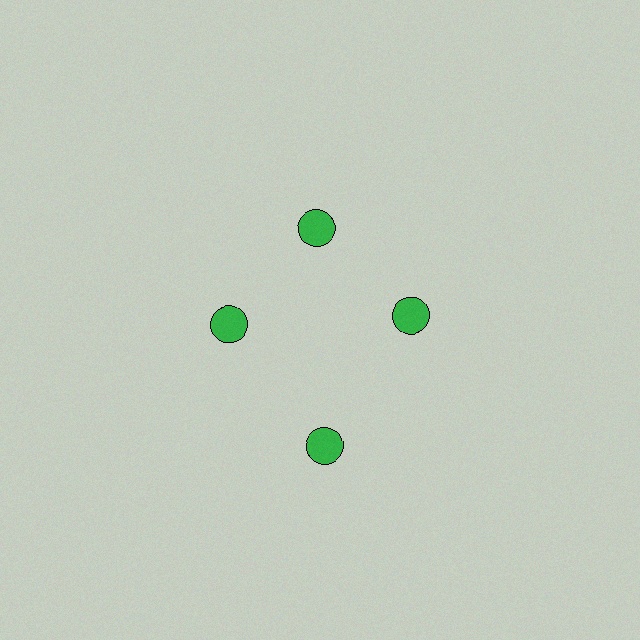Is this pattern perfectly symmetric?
No. The 4 green circles are arranged in a ring, but one element near the 6 o'clock position is pushed outward from the center, breaking the 4-fold rotational symmetry.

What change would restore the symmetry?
The symmetry would be restored by moving it inward, back onto the ring so that all 4 circles sit at equal angles and equal distance from the center.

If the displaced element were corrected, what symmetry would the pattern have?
It would have 4-fold rotational symmetry — the pattern would map onto itself every 90 degrees.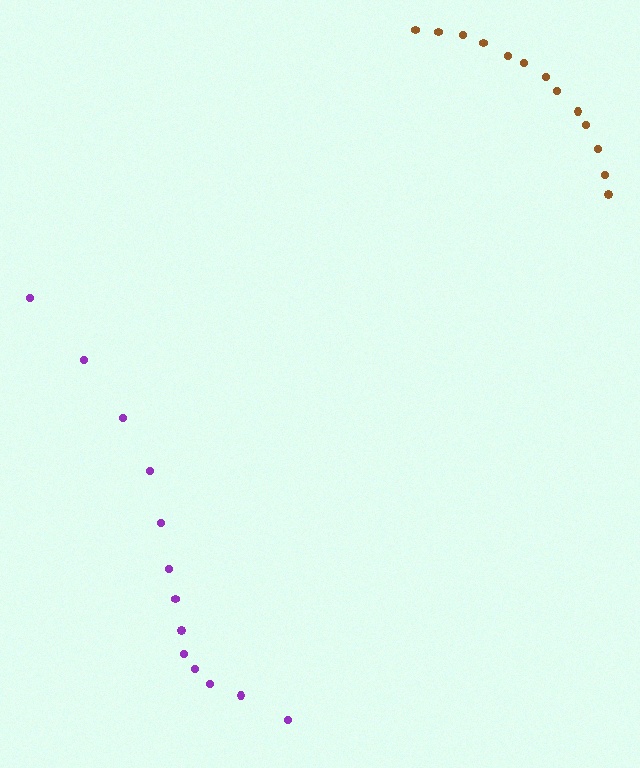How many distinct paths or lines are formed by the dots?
There are 2 distinct paths.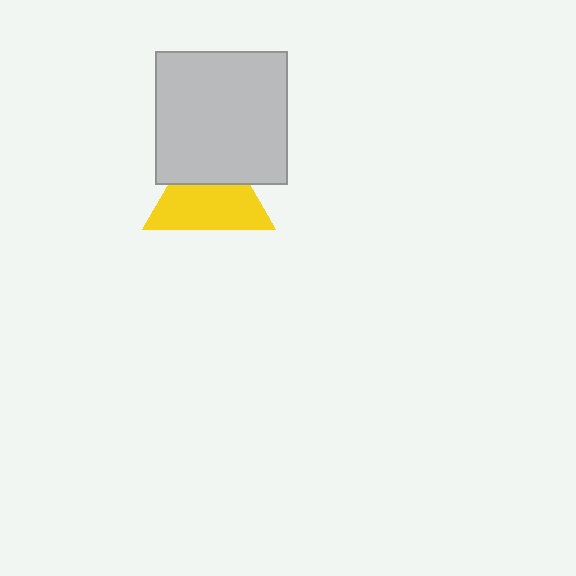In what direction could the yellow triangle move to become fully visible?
The yellow triangle could move down. That would shift it out from behind the light gray rectangle entirely.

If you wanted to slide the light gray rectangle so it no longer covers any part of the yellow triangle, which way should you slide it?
Slide it up — that is the most direct way to separate the two shapes.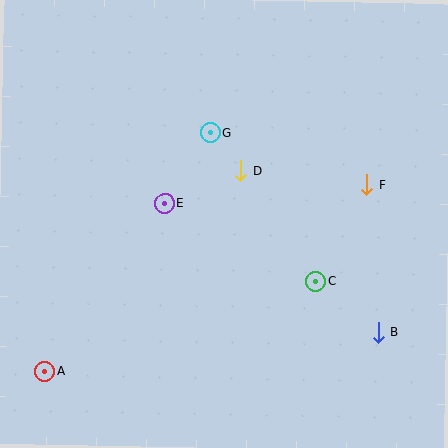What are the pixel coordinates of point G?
Point G is at (210, 133).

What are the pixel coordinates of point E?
Point E is at (165, 203).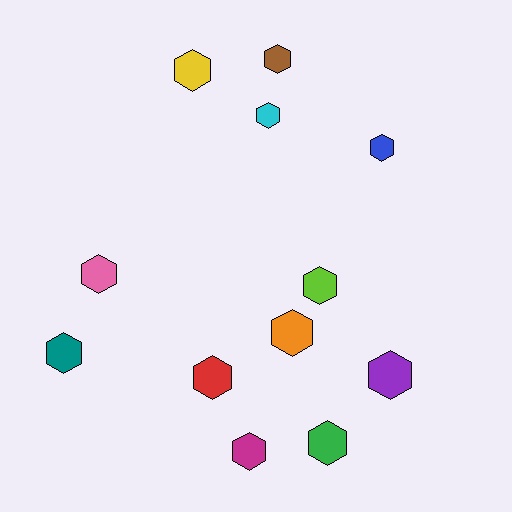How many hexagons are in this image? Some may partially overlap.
There are 12 hexagons.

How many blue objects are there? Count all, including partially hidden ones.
There is 1 blue object.